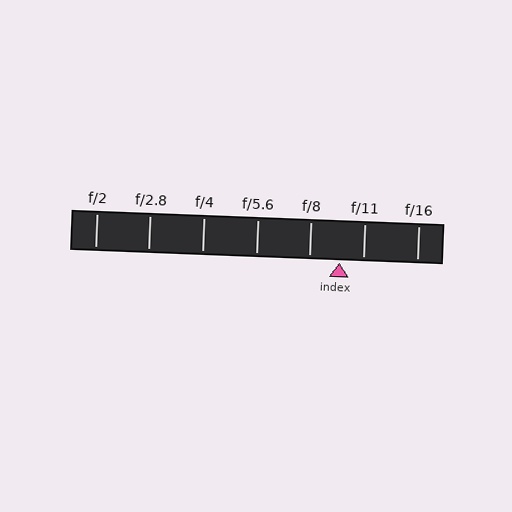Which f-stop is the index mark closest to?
The index mark is closest to f/11.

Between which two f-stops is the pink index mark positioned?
The index mark is between f/8 and f/11.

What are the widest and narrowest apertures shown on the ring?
The widest aperture shown is f/2 and the narrowest is f/16.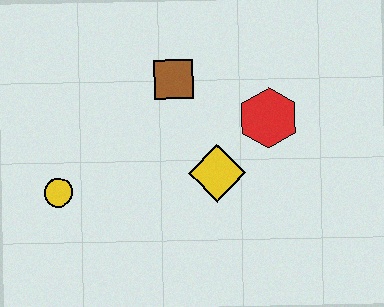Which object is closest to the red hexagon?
The yellow diamond is closest to the red hexagon.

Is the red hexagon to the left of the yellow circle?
No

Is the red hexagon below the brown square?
Yes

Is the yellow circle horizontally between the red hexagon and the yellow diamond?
No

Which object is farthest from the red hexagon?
The yellow circle is farthest from the red hexagon.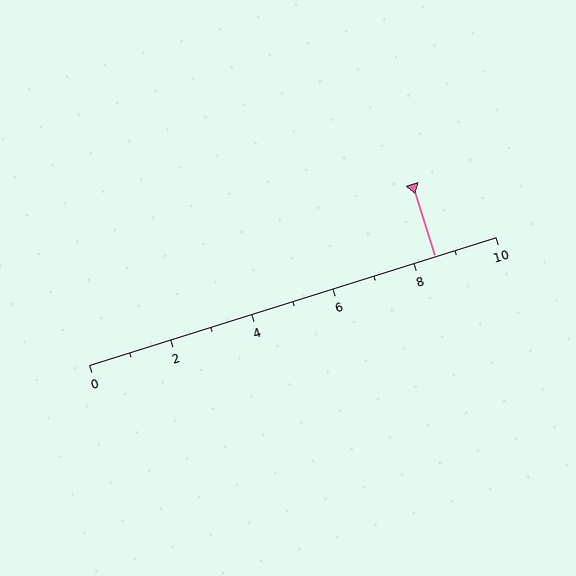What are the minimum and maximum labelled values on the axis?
The axis runs from 0 to 10.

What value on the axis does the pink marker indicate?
The marker indicates approximately 8.5.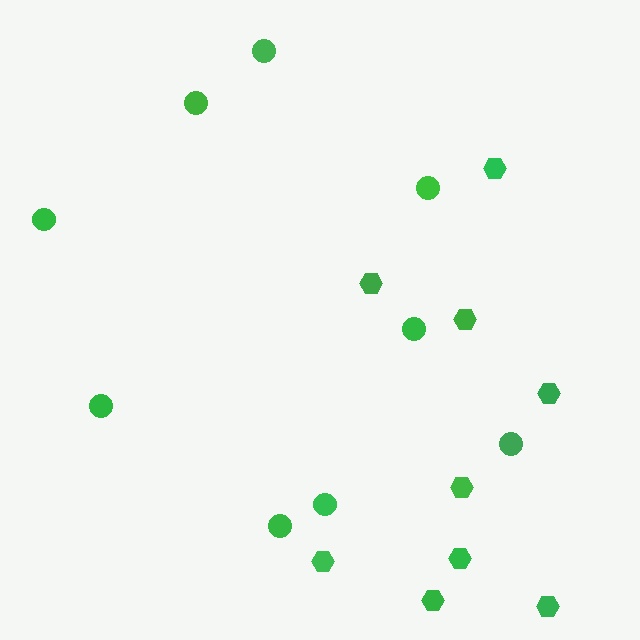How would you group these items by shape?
There are 2 groups: one group of hexagons (9) and one group of circles (9).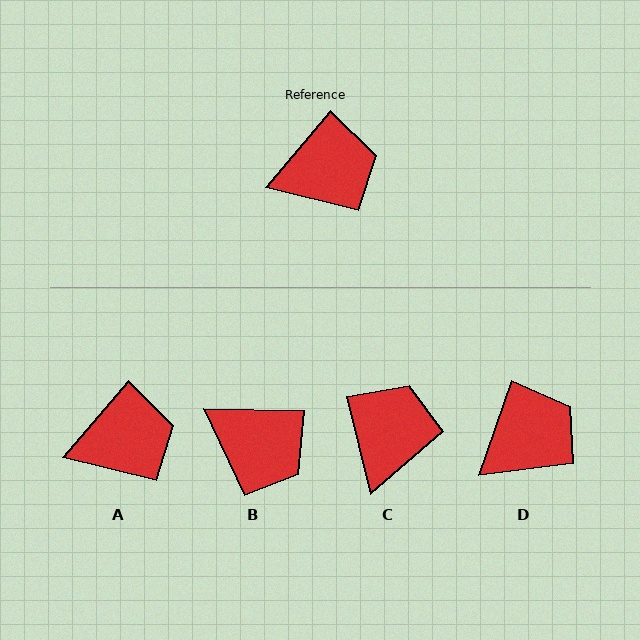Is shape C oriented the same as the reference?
No, it is off by about 54 degrees.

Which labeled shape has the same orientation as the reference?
A.